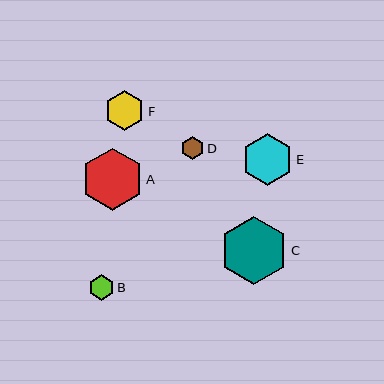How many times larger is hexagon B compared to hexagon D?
Hexagon B is approximately 1.2 times the size of hexagon D.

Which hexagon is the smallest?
Hexagon D is the smallest with a size of approximately 22 pixels.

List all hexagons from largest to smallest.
From largest to smallest: C, A, E, F, B, D.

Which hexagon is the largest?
Hexagon C is the largest with a size of approximately 68 pixels.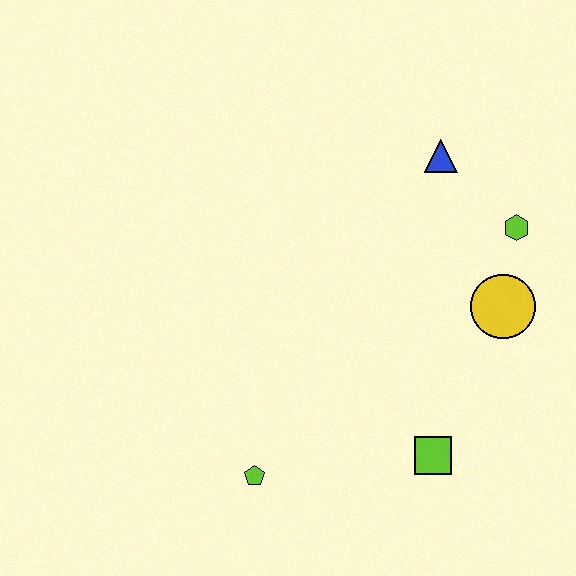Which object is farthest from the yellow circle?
The lime pentagon is farthest from the yellow circle.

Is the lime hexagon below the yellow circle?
No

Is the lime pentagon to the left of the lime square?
Yes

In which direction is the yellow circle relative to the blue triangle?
The yellow circle is below the blue triangle.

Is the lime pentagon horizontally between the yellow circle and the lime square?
No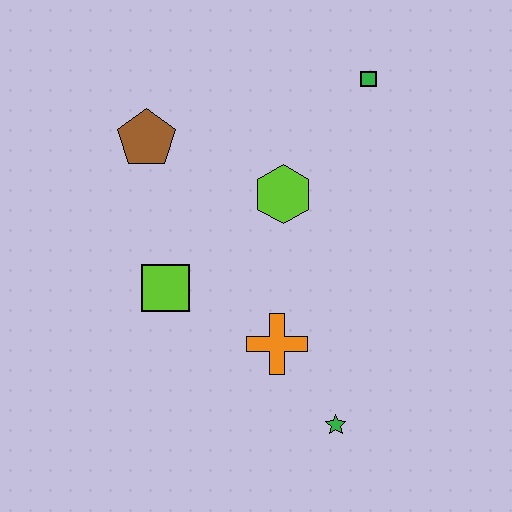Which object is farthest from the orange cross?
The green square is farthest from the orange cross.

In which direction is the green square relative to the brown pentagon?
The green square is to the right of the brown pentagon.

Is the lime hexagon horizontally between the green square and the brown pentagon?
Yes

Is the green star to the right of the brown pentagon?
Yes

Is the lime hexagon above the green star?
Yes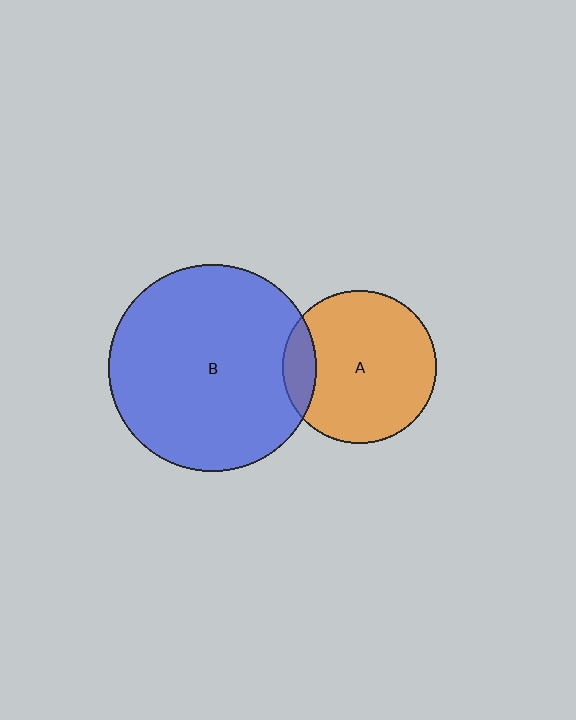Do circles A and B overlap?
Yes.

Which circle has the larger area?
Circle B (blue).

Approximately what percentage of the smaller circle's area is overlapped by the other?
Approximately 15%.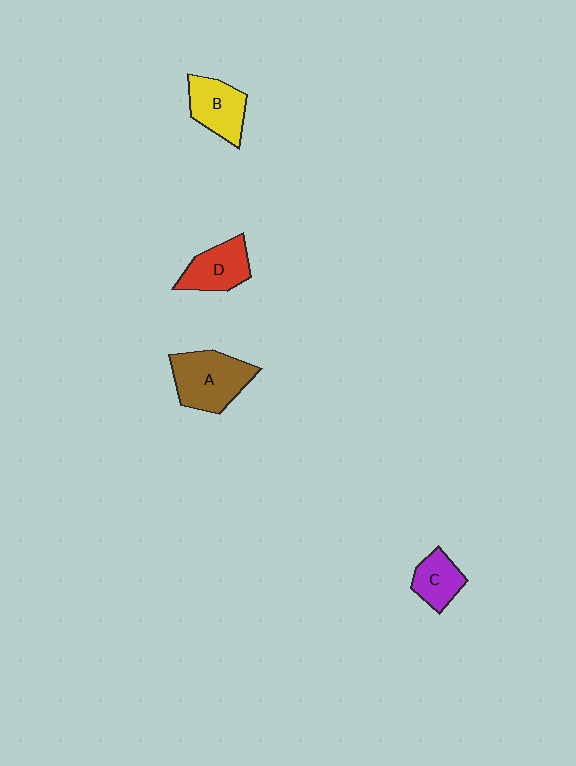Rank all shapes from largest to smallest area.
From largest to smallest: A (brown), B (yellow), D (red), C (purple).